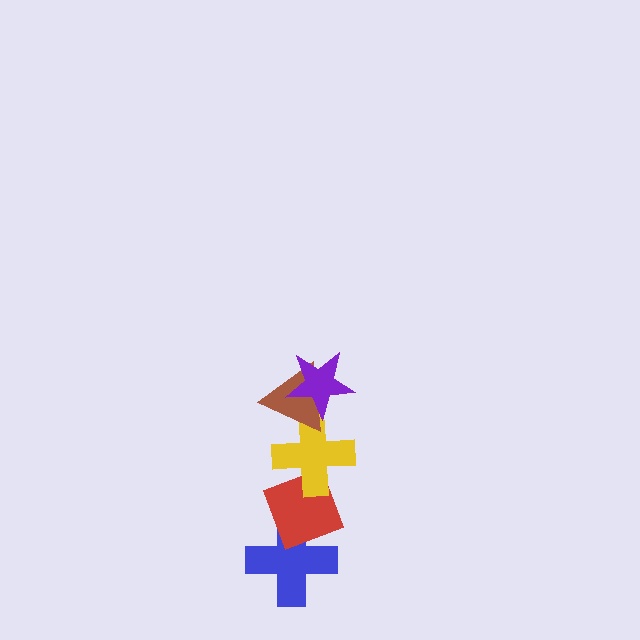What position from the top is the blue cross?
The blue cross is 5th from the top.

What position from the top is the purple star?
The purple star is 1st from the top.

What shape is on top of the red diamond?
The yellow cross is on top of the red diamond.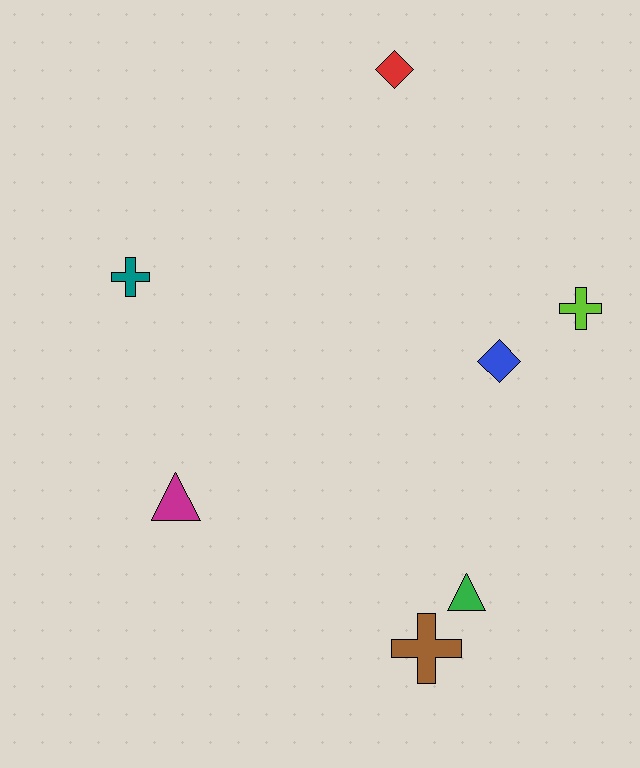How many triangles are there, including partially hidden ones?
There are 2 triangles.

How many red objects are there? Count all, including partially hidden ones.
There is 1 red object.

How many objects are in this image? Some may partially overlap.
There are 7 objects.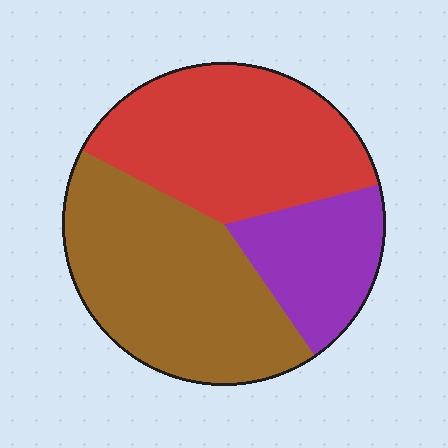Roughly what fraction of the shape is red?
Red takes up about three eighths (3/8) of the shape.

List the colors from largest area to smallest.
From largest to smallest: brown, red, purple.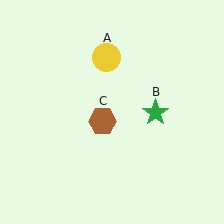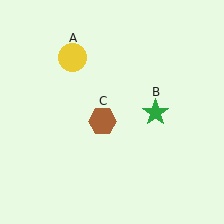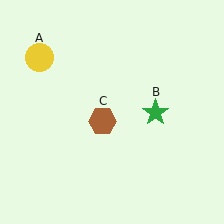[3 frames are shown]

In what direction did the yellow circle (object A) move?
The yellow circle (object A) moved left.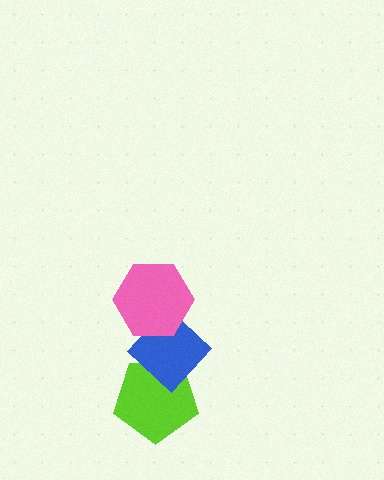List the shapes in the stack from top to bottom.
From top to bottom: the pink hexagon, the blue diamond, the lime pentagon.